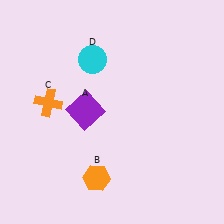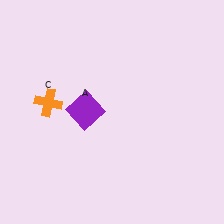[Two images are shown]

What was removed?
The orange hexagon (B), the cyan circle (D) were removed in Image 2.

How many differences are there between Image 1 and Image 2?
There are 2 differences between the two images.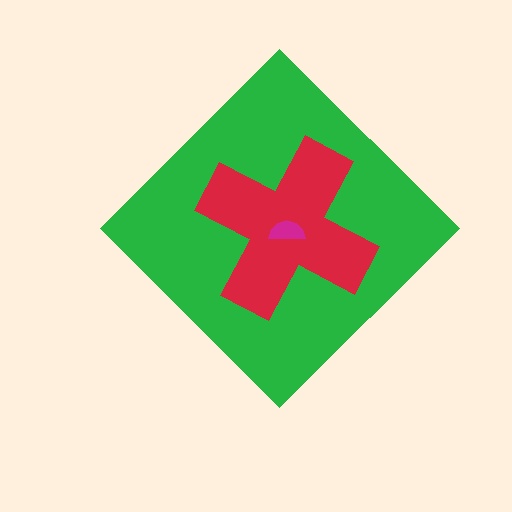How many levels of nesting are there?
3.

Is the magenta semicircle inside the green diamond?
Yes.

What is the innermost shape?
The magenta semicircle.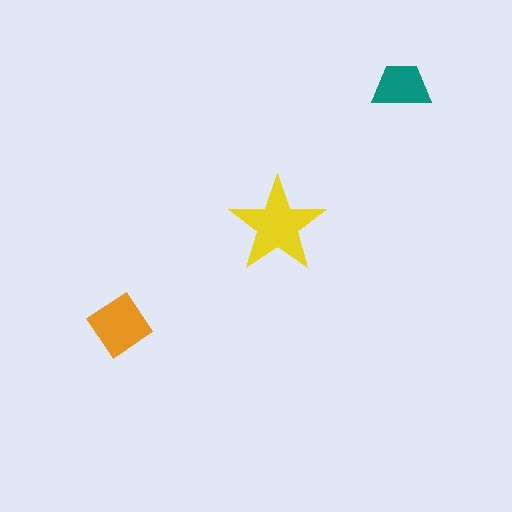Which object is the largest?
The yellow star.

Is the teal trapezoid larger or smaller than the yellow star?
Smaller.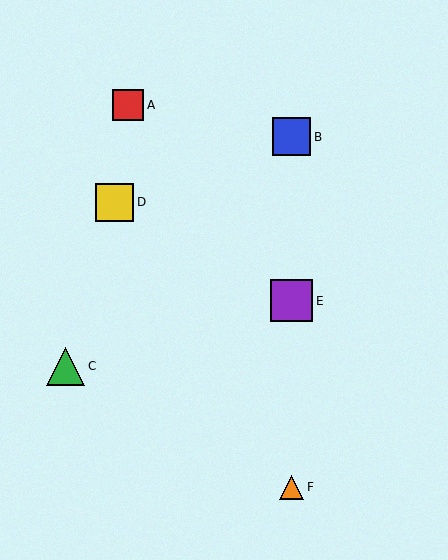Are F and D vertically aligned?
No, F is at x≈292 and D is at x≈115.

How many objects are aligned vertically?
3 objects (B, E, F) are aligned vertically.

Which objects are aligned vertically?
Objects B, E, F are aligned vertically.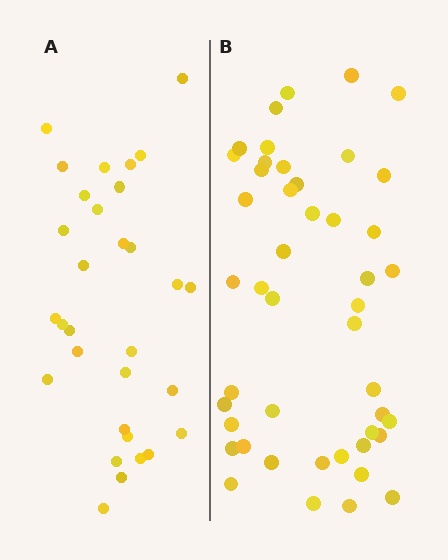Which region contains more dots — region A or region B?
Region B (the right region) has more dots.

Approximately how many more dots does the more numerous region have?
Region B has approximately 15 more dots than region A.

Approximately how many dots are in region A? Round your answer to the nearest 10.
About 30 dots. (The exact count is 31, which rounds to 30.)